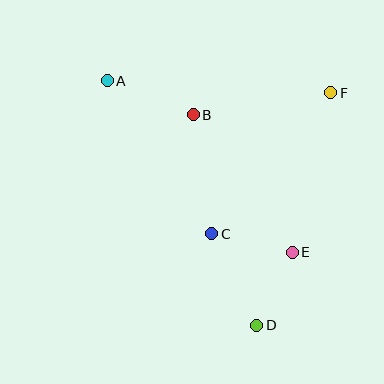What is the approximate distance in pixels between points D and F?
The distance between D and F is approximately 244 pixels.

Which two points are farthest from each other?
Points A and D are farthest from each other.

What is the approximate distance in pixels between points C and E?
The distance between C and E is approximately 82 pixels.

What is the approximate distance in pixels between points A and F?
The distance between A and F is approximately 224 pixels.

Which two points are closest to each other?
Points D and E are closest to each other.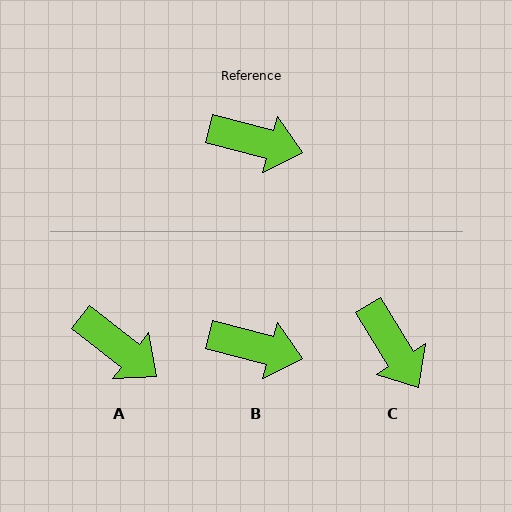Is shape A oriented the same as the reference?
No, it is off by about 24 degrees.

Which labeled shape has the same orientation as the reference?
B.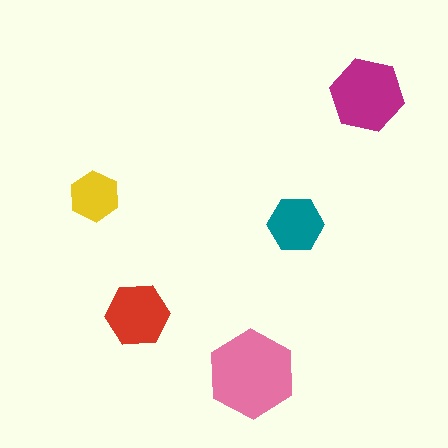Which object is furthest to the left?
The yellow hexagon is leftmost.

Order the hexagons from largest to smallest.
the pink one, the magenta one, the red one, the teal one, the yellow one.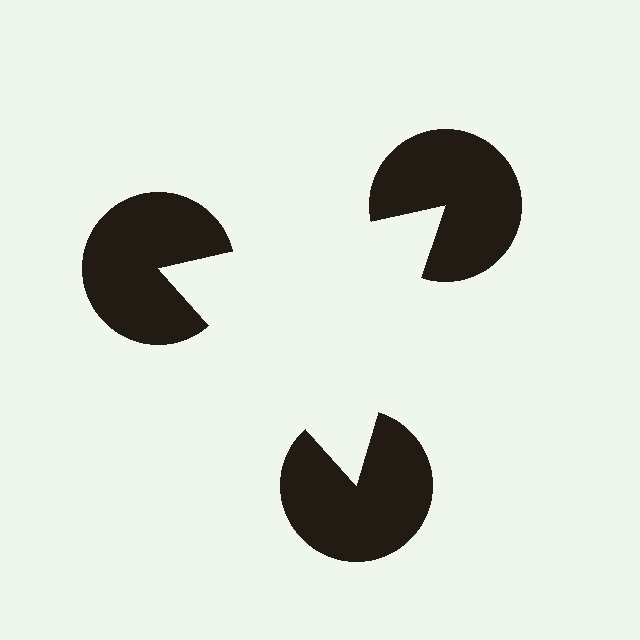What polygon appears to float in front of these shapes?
An illusory triangle — its edges are inferred from the aligned wedge cuts in the pac-man discs, not physically drawn.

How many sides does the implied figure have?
3 sides.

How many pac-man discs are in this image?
There are 3 — one at each vertex of the illusory triangle.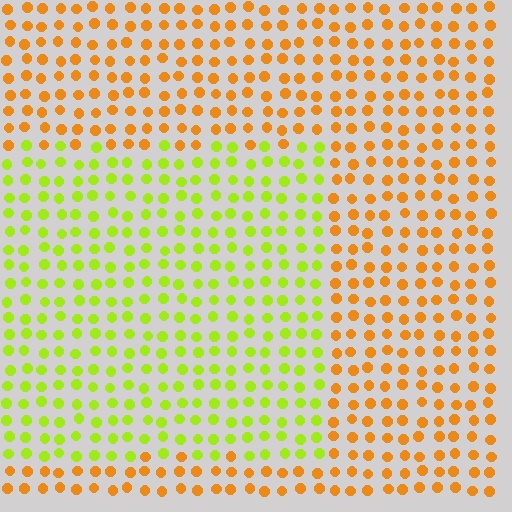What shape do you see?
I see a rectangle.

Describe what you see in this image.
The image is filled with small orange elements in a uniform arrangement. A rectangle-shaped region is visible where the elements are tinted to a slightly different hue, forming a subtle color boundary.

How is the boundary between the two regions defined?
The boundary is defined purely by a slight shift in hue (about 50 degrees). Spacing, size, and orientation are identical on both sides.